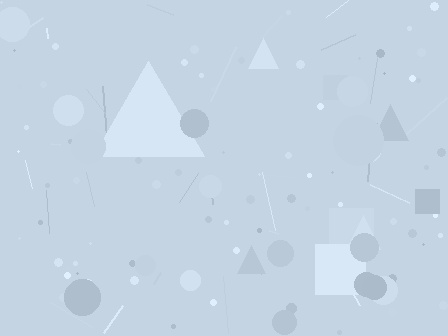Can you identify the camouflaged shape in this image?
The camouflaged shape is a triangle.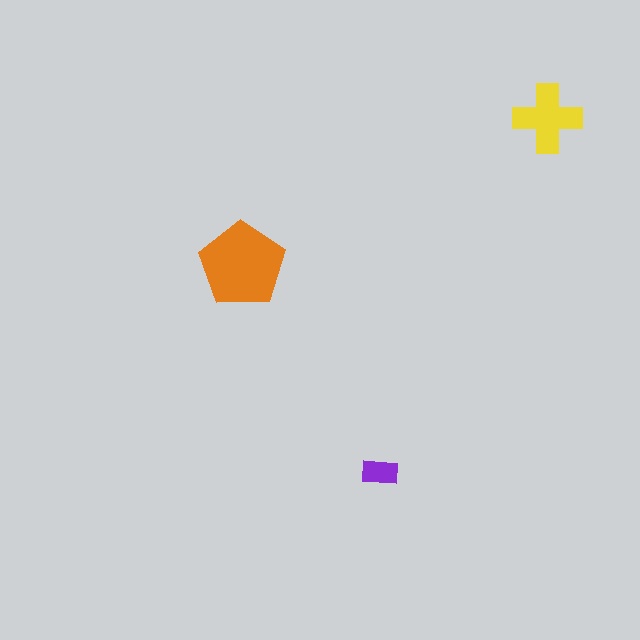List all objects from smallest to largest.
The purple rectangle, the yellow cross, the orange pentagon.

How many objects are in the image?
There are 3 objects in the image.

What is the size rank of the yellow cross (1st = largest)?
2nd.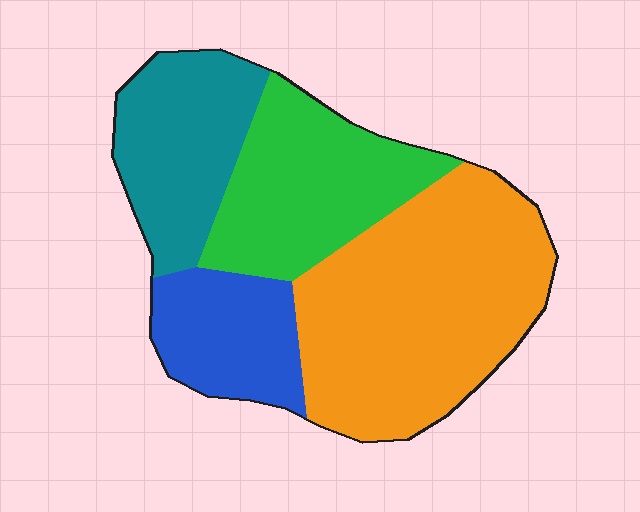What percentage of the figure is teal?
Teal takes up about one fifth (1/5) of the figure.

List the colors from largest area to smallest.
From largest to smallest: orange, green, teal, blue.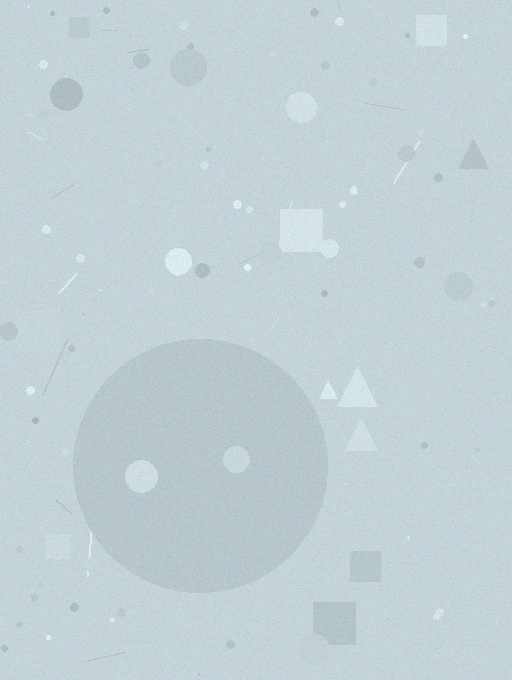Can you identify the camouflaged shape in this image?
The camouflaged shape is a circle.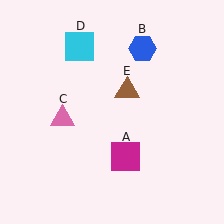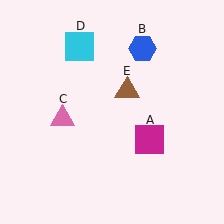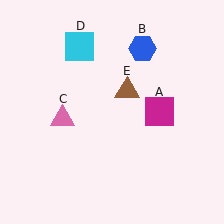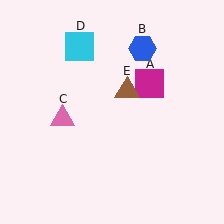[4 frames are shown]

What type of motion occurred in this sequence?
The magenta square (object A) rotated counterclockwise around the center of the scene.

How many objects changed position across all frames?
1 object changed position: magenta square (object A).